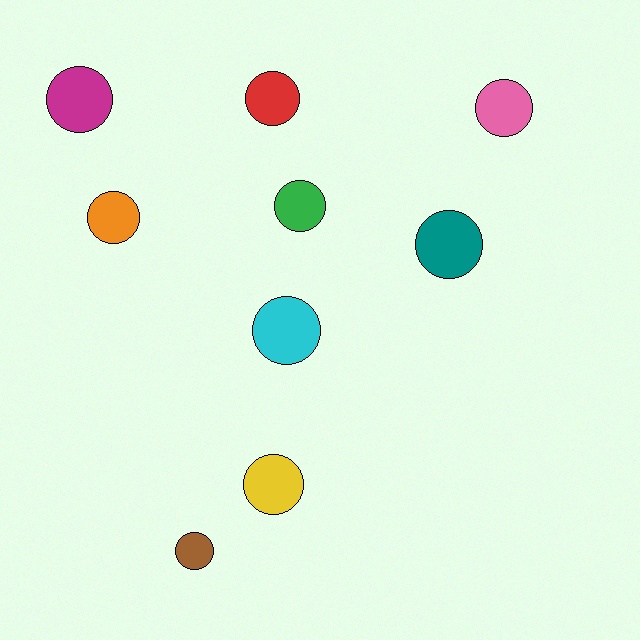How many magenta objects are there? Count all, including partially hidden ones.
There is 1 magenta object.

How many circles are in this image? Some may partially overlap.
There are 9 circles.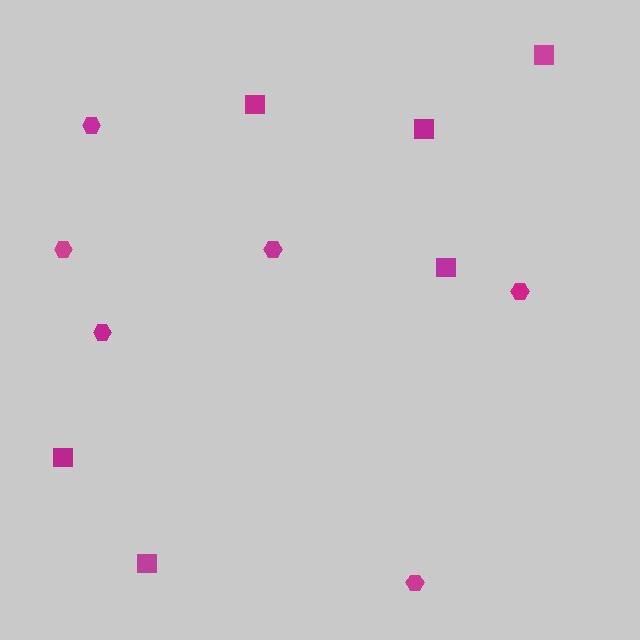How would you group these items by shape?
There are 2 groups: one group of hexagons (6) and one group of squares (6).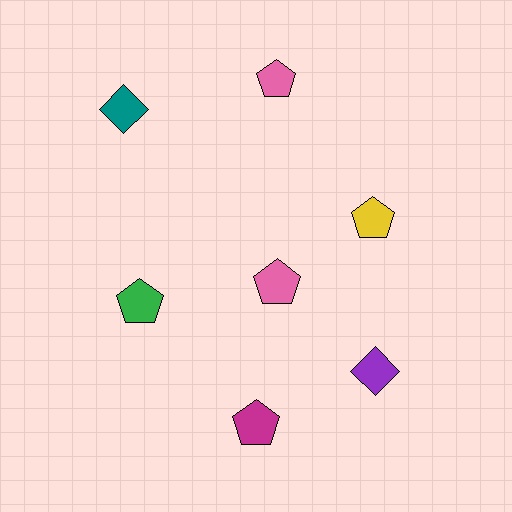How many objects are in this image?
There are 7 objects.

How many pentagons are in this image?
There are 5 pentagons.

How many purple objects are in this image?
There is 1 purple object.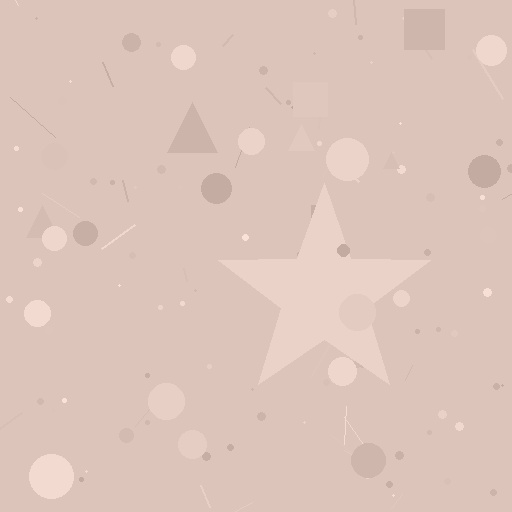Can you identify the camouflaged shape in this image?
The camouflaged shape is a star.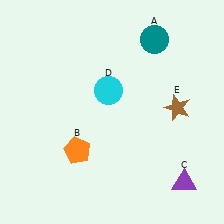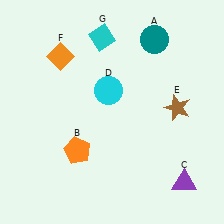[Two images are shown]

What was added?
An orange diamond (F), a cyan diamond (G) were added in Image 2.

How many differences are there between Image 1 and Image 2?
There are 2 differences between the two images.